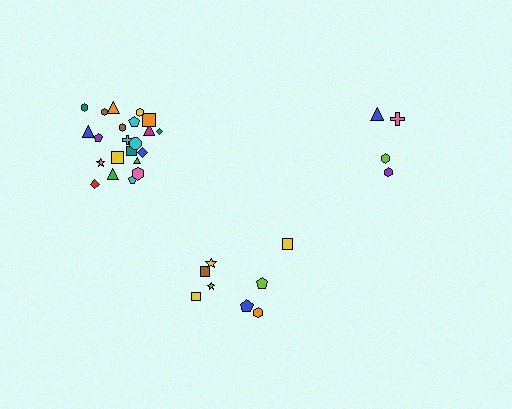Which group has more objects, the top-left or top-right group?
The top-left group.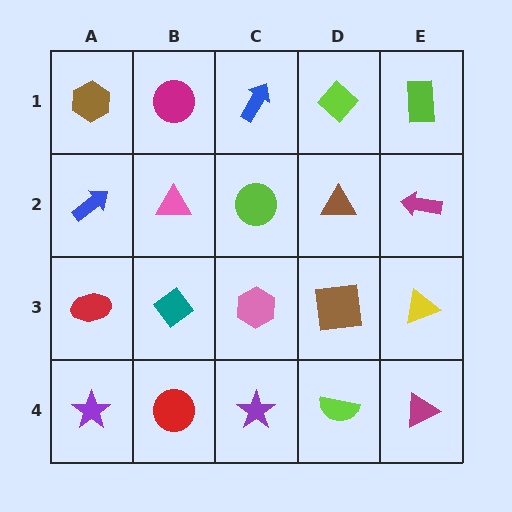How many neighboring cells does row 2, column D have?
4.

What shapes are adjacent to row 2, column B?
A magenta circle (row 1, column B), a teal diamond (row 3, column B), a blue arrow (row 2, column A), a lime circle (row 2, column C).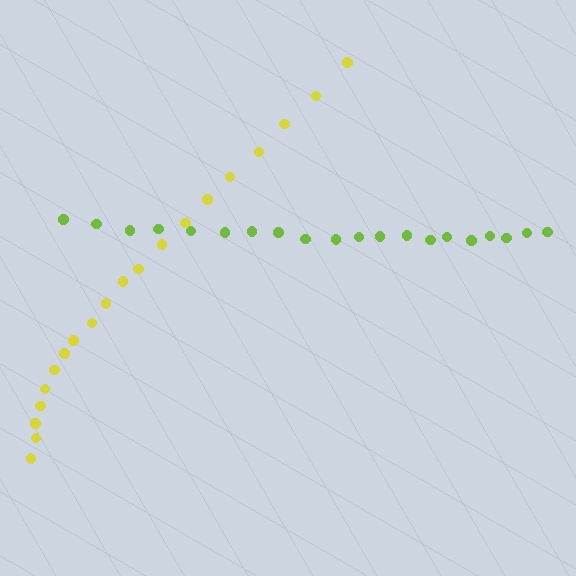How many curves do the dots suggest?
There are 2 distinct paths.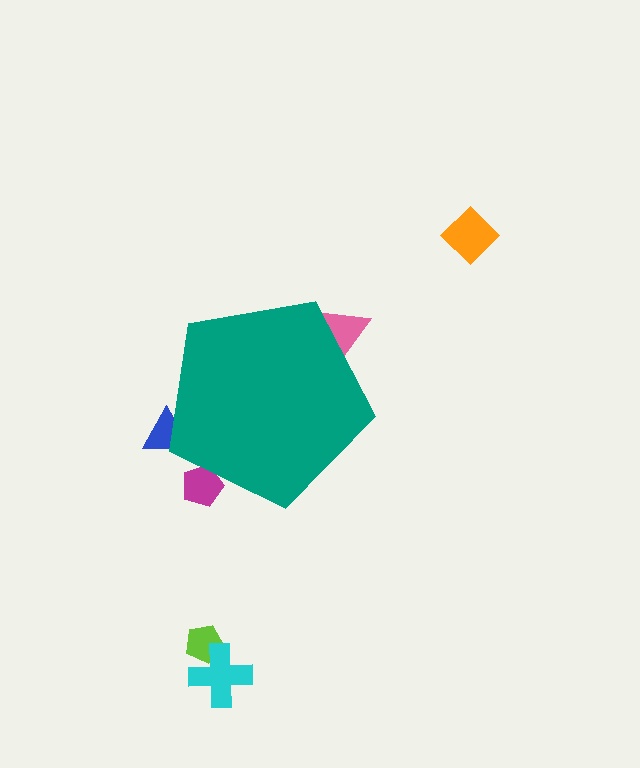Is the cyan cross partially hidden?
No, the cyan cross is fully visible.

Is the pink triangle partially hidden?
Yes, the pink triangle is partially hidden behind the teal pentagon.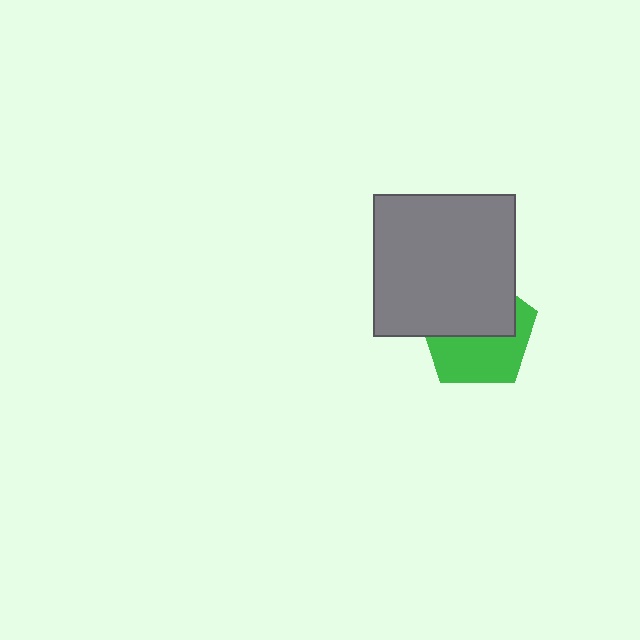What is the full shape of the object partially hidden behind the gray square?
The partially hidden object is a green pentagon.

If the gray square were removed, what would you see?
You would see the complete green pentagon.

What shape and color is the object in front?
The object in front is a gray square.